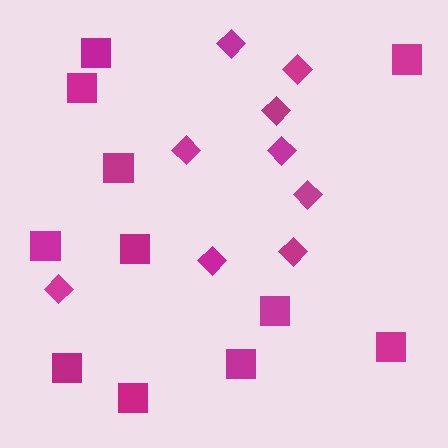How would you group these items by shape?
There are 2 groups: one group of diamonds (9) and one group of squares (11).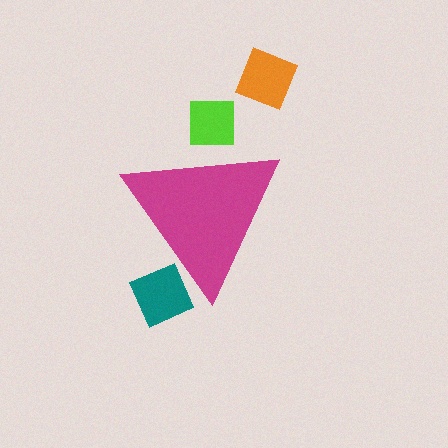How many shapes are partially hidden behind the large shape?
2 shapes are partially hidden.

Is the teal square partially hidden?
Yes, the teal square is partially hidden behind the magenta triangle.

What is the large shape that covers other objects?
A magenta triangle.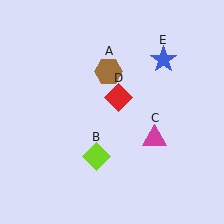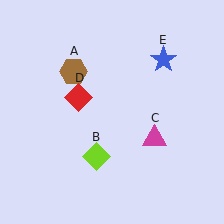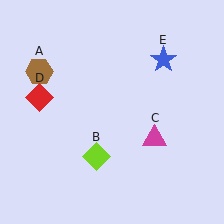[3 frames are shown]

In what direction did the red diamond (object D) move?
The red diamond (object D) moved left.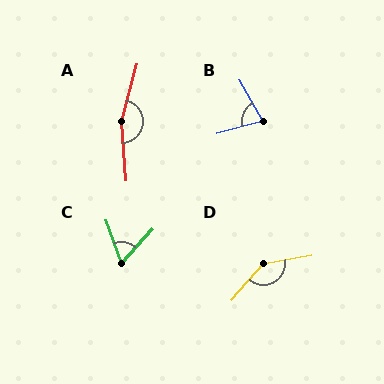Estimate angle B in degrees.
Approximately 75 degrees.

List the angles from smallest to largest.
C (63°), B (75°), D (141°), A (160°).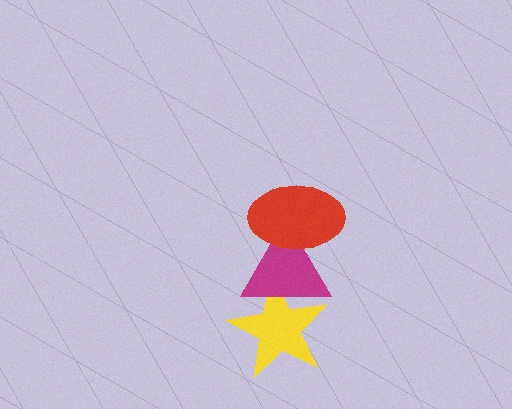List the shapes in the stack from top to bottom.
From top to bottom: the red ellipse, the magenta triangle, the yellow star.